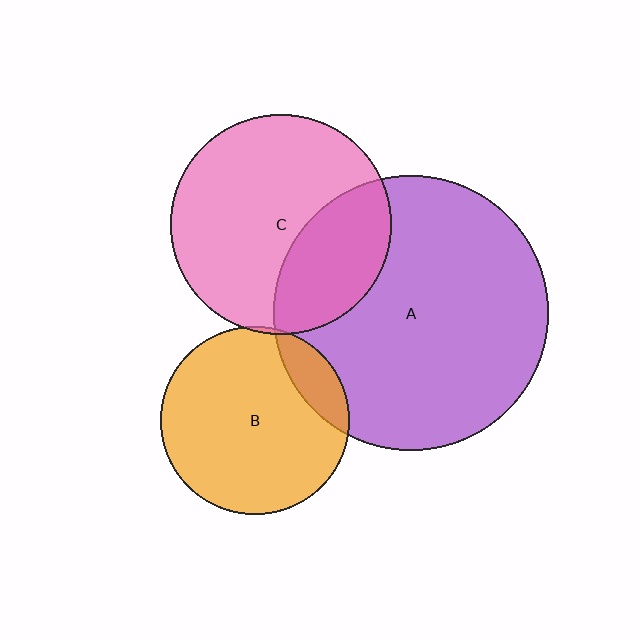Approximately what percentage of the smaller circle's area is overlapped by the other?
Approximately 15%.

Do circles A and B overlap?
Yes.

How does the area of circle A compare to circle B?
Approximately 2.1 times.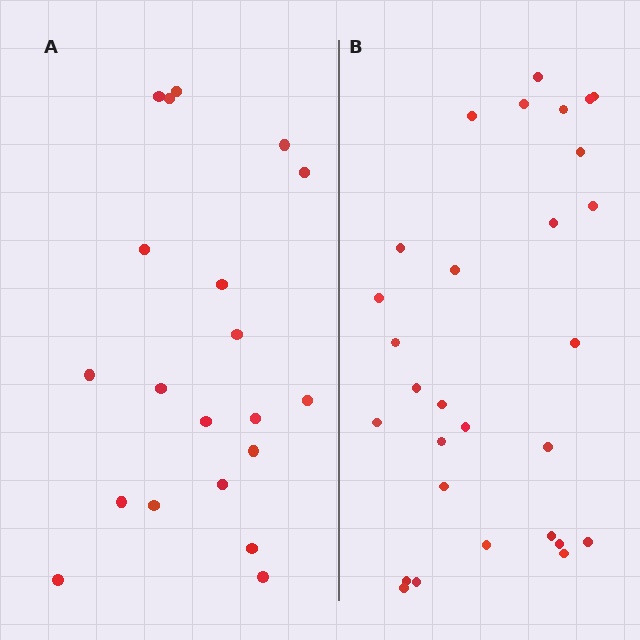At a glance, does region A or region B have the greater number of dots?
Region B (the right region) has more dots.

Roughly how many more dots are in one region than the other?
Region B has roughly 8 or so more dots than region A.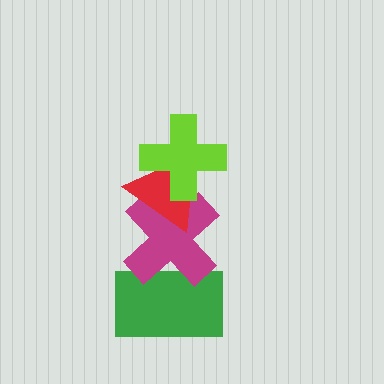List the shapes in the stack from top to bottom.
From top to bottom: the lime cross, the red triangle, the magenta cross, the green rectangle.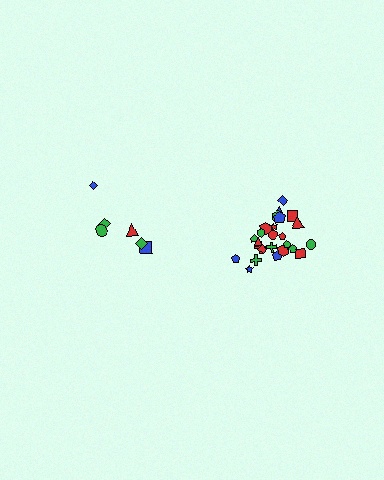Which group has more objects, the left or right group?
The right group.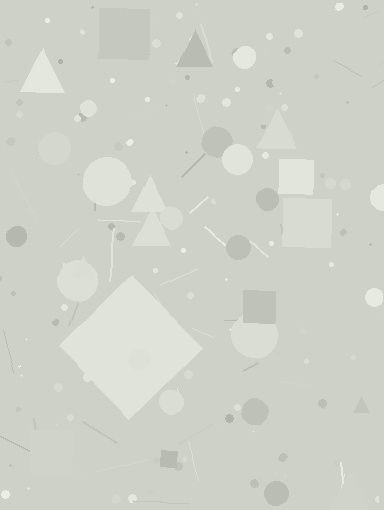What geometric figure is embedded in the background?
A diamond is embedded in the background.